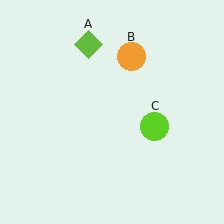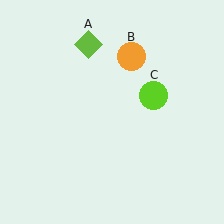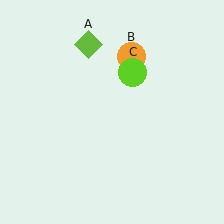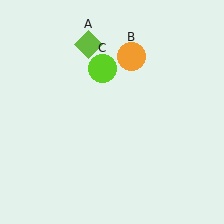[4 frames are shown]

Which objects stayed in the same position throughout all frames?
Lime diamond (object A) and orange circle (object B) remained stationary.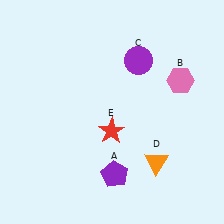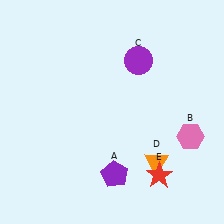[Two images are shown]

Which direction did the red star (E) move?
The red star (E) moved right.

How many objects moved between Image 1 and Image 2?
2 objects moved between the two images.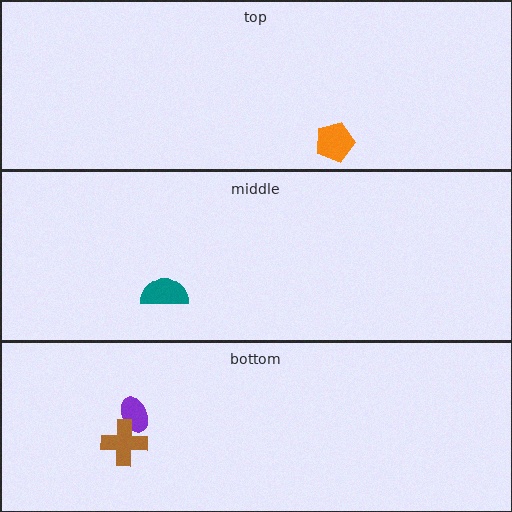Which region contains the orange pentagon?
The top region.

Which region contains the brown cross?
The bottom region.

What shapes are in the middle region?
The teal semicircle.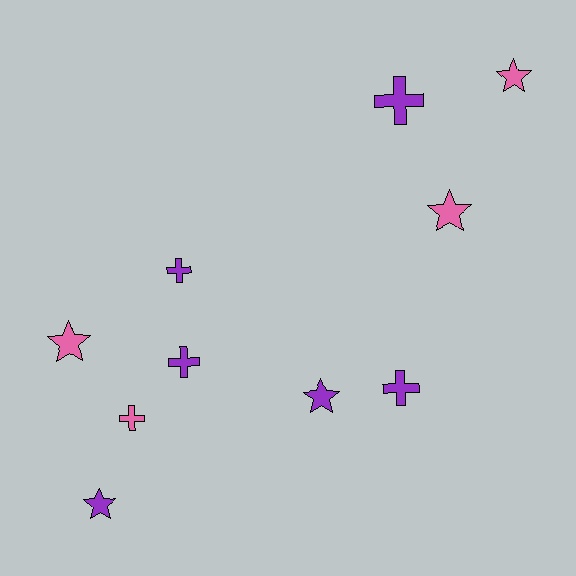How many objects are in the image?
There are 10 objects.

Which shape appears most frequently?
Star, with 5 objects.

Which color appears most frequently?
Purple, with 6 objects.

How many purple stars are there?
There are 2 purple stars.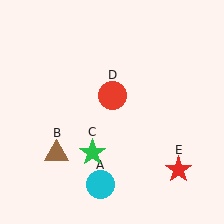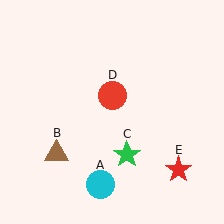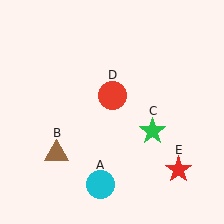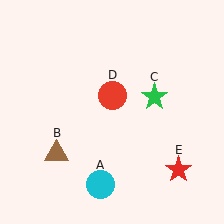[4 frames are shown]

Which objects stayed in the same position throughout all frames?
Cyan circle (object A) and brown triangle (object B) and red circle (object D) and red star (object E) remained stationary.